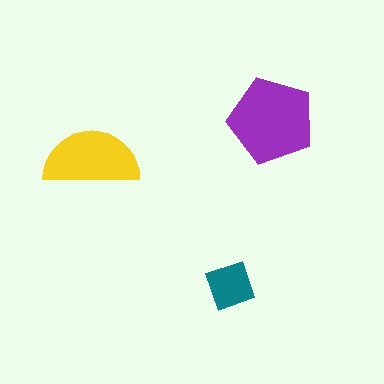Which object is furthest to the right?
The purple pentagon is rightmost.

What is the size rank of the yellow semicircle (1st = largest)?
2nd.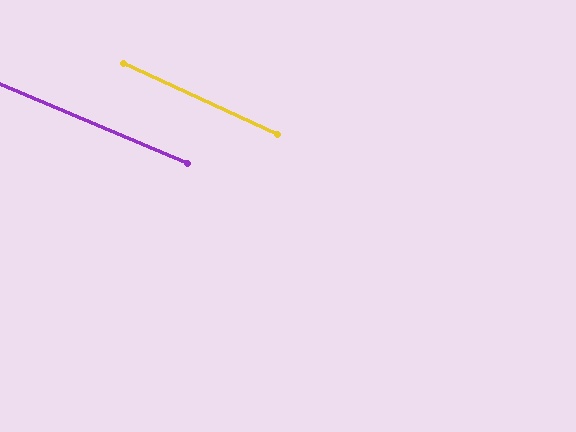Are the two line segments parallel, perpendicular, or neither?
Parallel — their directions differ by only 1.9°.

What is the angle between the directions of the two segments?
Approximately 2 degrees.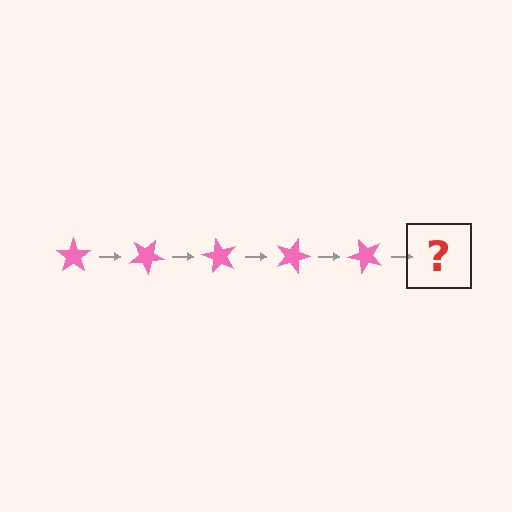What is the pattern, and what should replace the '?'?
The pattern is that the star rotates 30 degrees each step. The '?' should be a pink star rotated 150 degrees.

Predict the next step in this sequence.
The next step is a pink star rotated 150 degrees.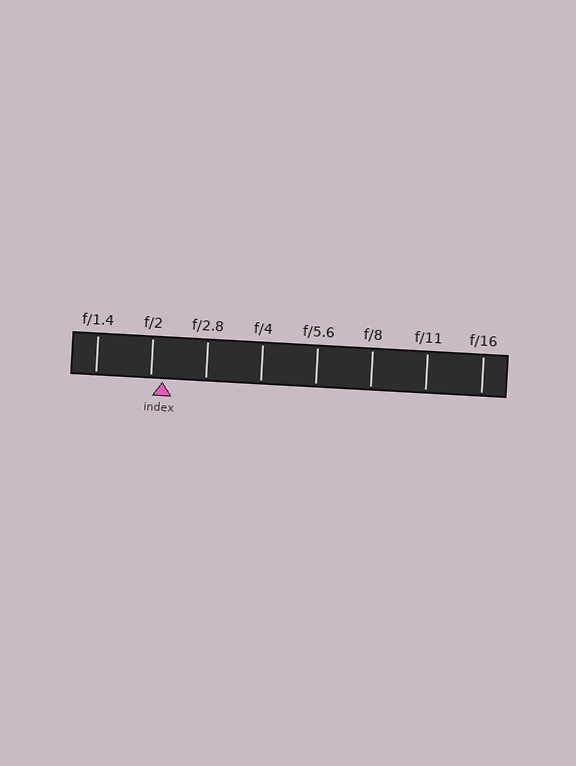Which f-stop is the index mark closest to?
The index mark is closest to f/2.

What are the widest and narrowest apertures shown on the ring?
The widest aperture shown is f/1.4 and the narrowest is f/16.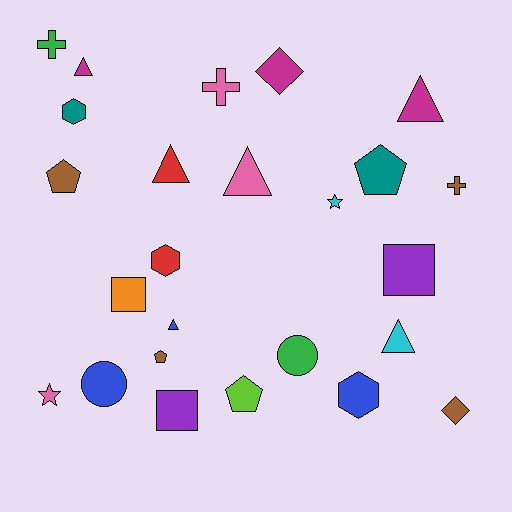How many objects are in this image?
There are 25 objects.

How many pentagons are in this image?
There are 4 pentagons.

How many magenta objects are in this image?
There are 3 magenta objects.